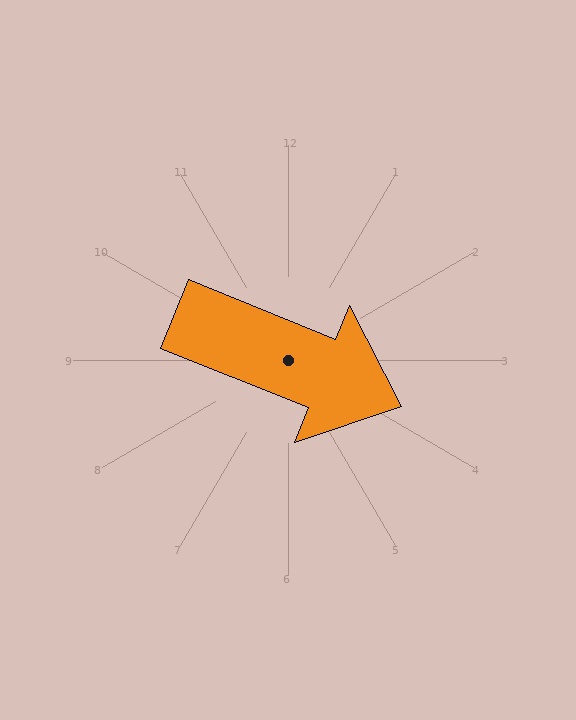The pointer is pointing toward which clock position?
Roughly 4 o'clock.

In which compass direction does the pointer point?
East.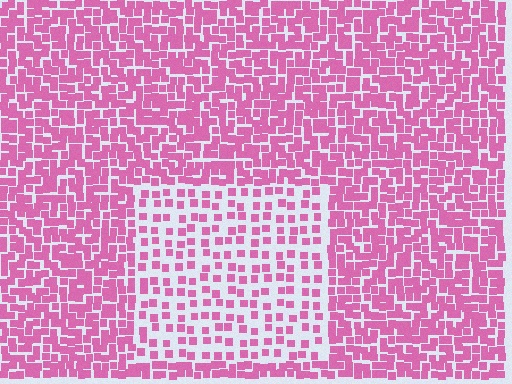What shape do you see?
I see a rectangle.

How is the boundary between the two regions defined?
The boundary is defined by a change in element density (approximately 2.2x ratio). All elements are the same color, size, and shape.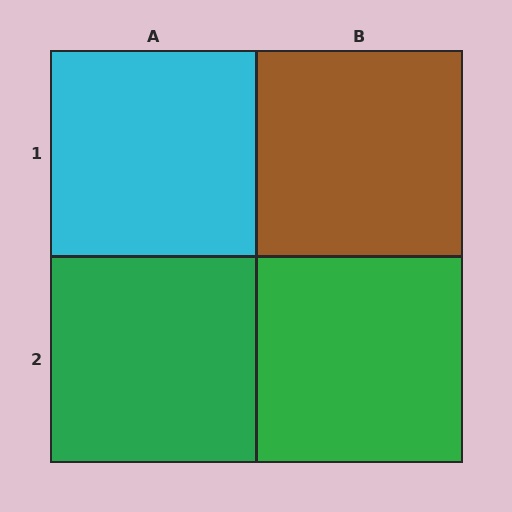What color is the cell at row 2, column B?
Green.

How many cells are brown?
1 cell is brown.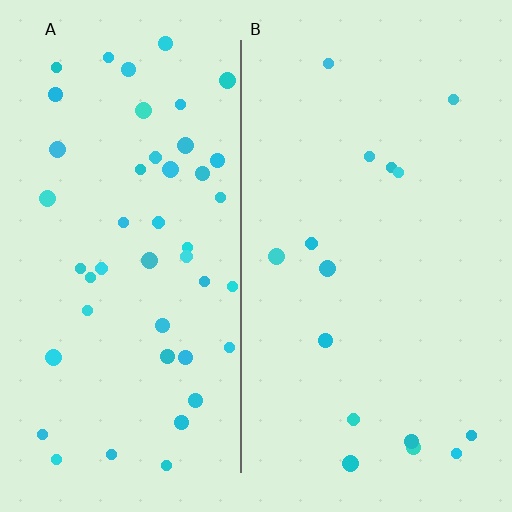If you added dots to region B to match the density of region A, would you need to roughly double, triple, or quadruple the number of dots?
Approximately triple.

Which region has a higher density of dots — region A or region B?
A (the left).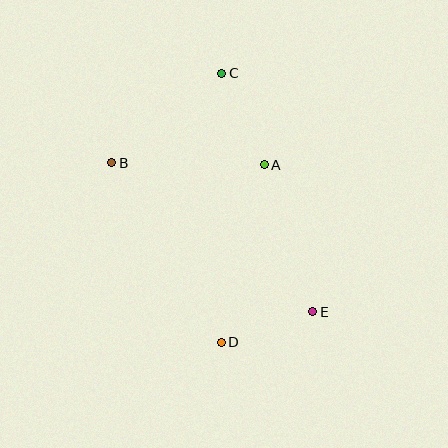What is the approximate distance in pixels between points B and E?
The distance between B and E is approximately 250 pixels.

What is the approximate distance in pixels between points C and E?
The distance between C and E is approximately 255 pixels.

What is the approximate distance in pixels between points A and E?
The distance between A and E is approximately 155 pixels.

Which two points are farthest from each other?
Points C and D are farthest from each other.